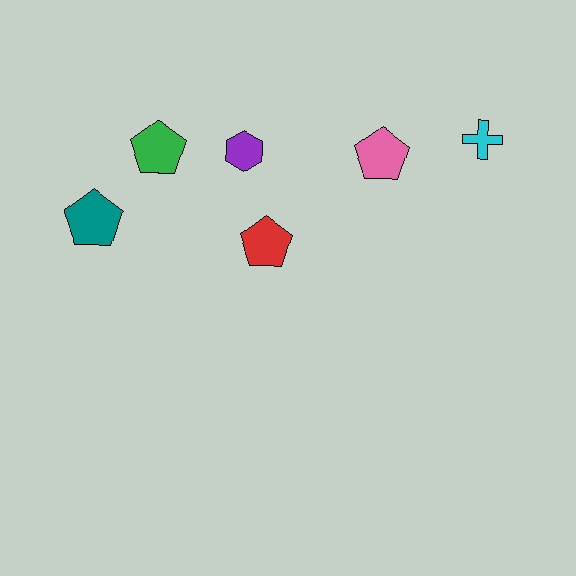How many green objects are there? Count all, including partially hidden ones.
There is 1 green object.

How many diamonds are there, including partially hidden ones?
There are no diamonds.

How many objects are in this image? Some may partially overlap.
There are 6 objects.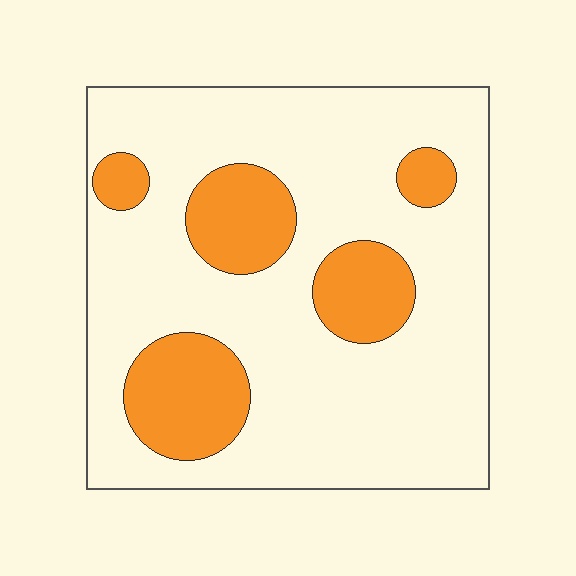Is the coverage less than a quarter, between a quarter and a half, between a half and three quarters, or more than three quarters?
Less than a quarter.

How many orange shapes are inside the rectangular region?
5.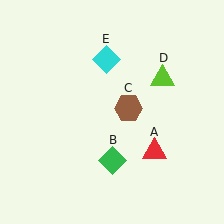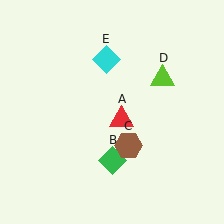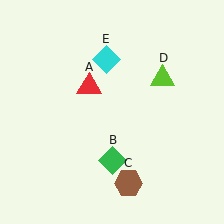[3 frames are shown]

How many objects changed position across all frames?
2 objects changed position: red triangle (object A), brown hexagon (object C).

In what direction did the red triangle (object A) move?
The red triangle (object A) moved up and to the left.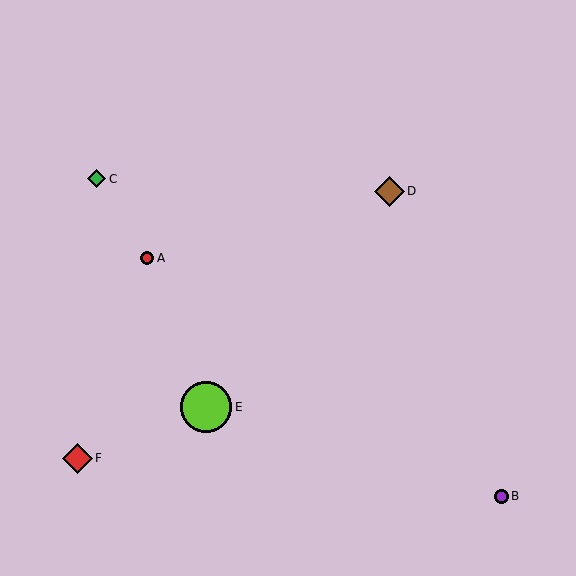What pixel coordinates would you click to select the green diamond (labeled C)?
Click at (97, 179) to select the green diamond C.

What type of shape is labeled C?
Shape C is a green diamond.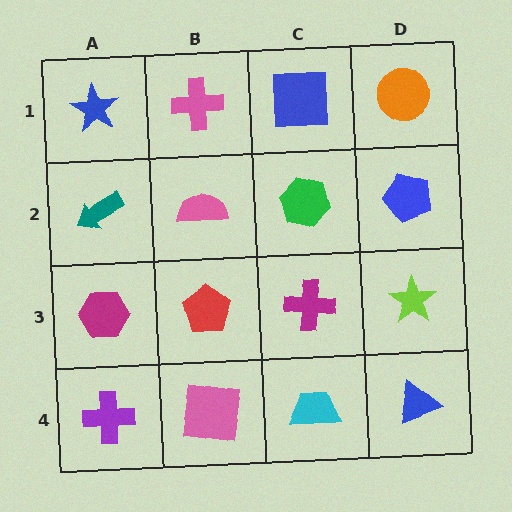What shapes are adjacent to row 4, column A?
A magenta hexagon (row 3, column A), a pink square (row 4, column B).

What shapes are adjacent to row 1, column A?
A teal arrow (row 2, column A), a pink cross (row 1, column B).